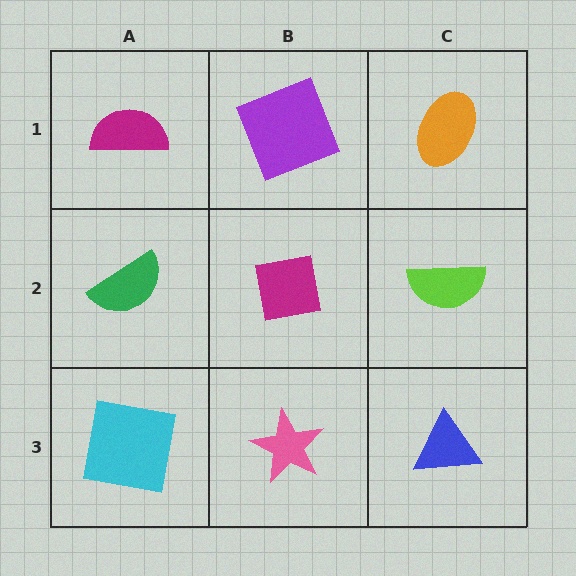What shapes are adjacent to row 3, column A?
A green semicircle (row 2, column A), a pink star (row 3, column B).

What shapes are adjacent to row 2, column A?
A magenta semicircle (row 1, column A), a cyan square (row 3, column A), a magenta square (row 2, column B).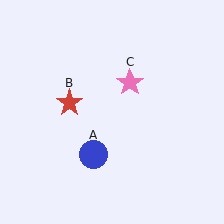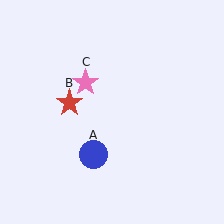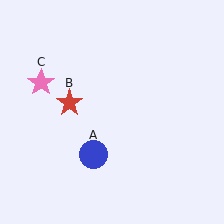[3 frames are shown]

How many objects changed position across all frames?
1 object changed position: pink star (object C).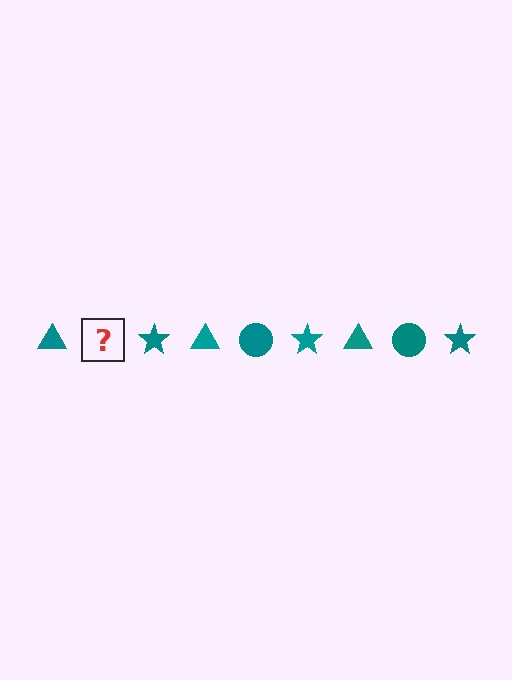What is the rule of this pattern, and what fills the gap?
The rule is that the pattern cycles through triangle, circle, star shapes in teal. The gap should be filled with a teal circle.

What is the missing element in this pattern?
The missing element is a teal circle.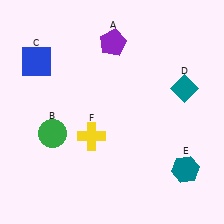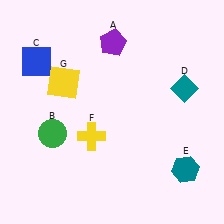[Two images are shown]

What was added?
A yellow square (G) was added in Image 2.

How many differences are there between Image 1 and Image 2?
There is 1 difference between the two images.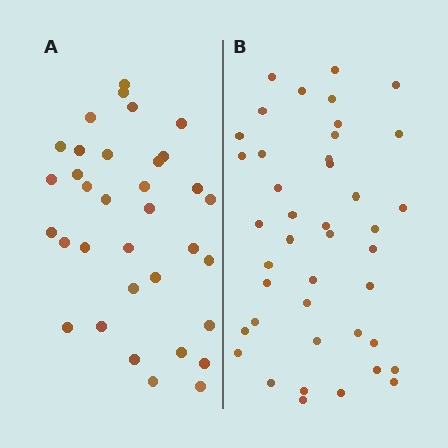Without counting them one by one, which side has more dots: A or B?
Region B (the right region) has more dots.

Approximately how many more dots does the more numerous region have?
Region B has roughly 8 or so more dots than region A.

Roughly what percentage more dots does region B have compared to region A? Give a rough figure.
About 25% more.